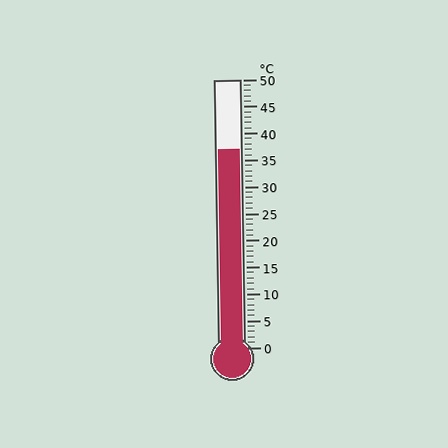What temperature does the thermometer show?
The thermometer shows approximately 37°C.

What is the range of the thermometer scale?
The thermometer scale ranges from 0°C to 50°C.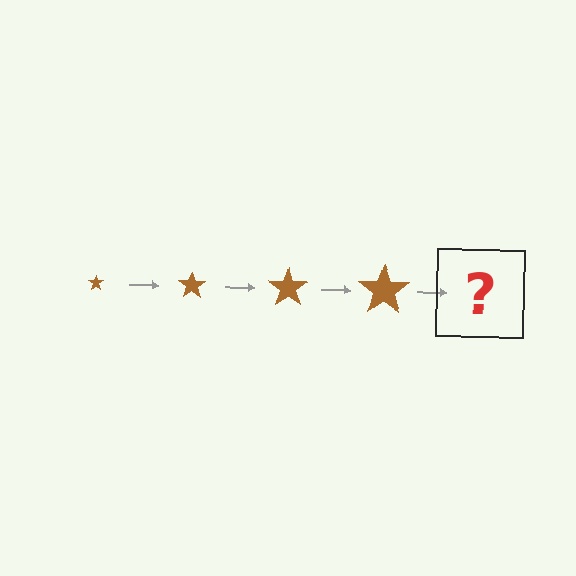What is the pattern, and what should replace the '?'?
The pattern is that the star gets progressively larger each step. The '?' should be a brown star, larger than the previous one.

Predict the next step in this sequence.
The next step is a brown star, larger than the previous one.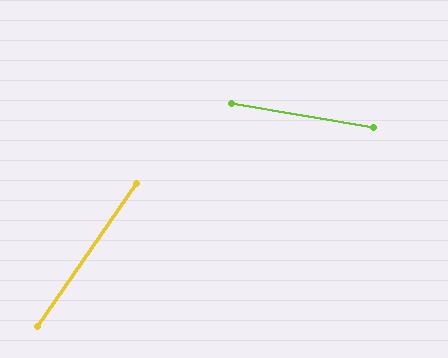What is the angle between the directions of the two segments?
Approximately 65 degrees.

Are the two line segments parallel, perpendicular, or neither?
Neither parallel nor perpendicular — they differ by about 65°.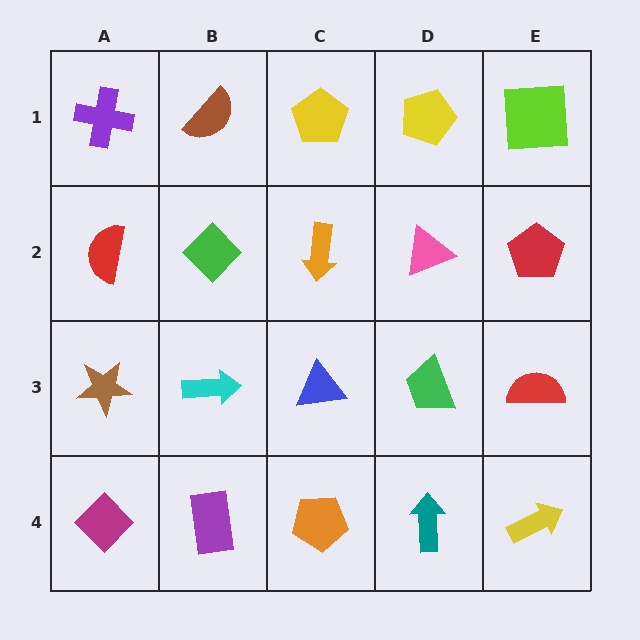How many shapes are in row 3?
5 shapes.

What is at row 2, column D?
A pink triangle.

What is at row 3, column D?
A green trapezoid.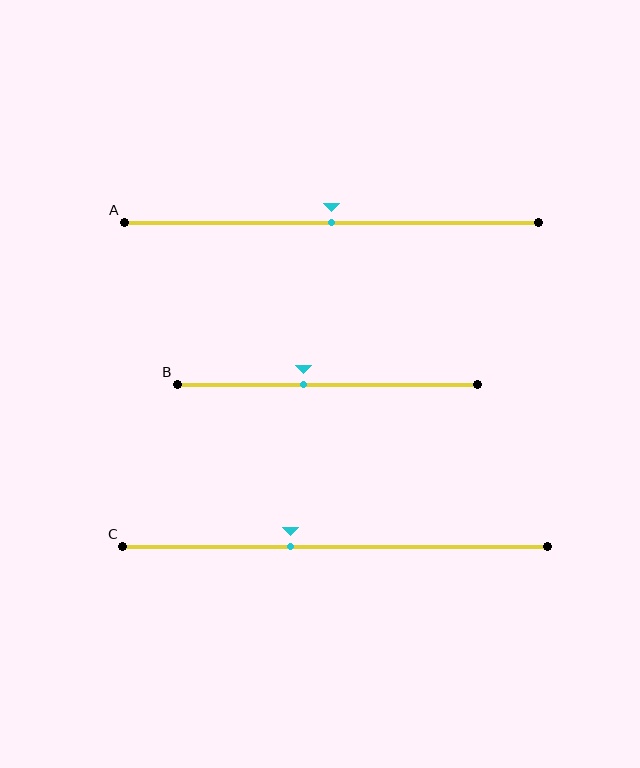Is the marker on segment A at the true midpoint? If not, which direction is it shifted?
Yes, the marker on segment A is at the true midpoint.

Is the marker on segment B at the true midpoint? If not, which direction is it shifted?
No, the marker on segment B is shifted to the left by about 8% of the segment length.